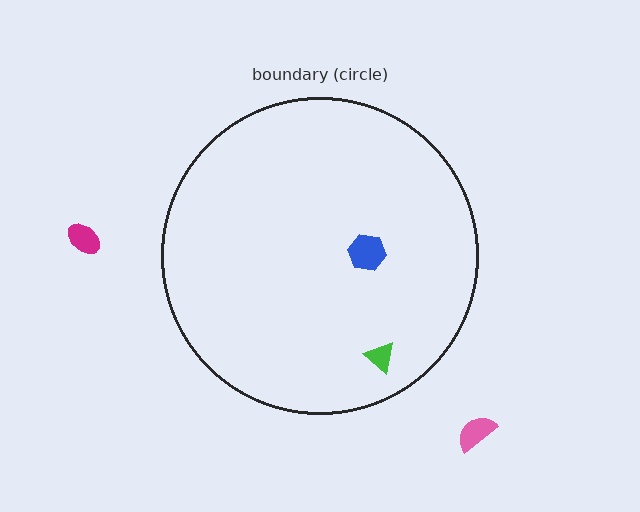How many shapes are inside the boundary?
2 inside, 2 outside.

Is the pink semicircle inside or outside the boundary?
Outside.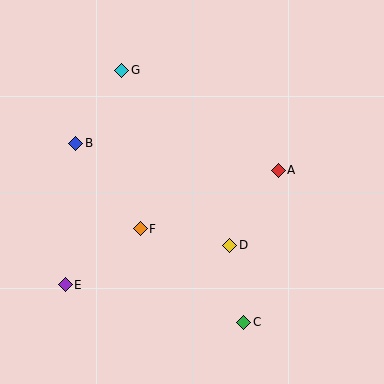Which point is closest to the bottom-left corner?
Point E is closest to the bottom-left corner.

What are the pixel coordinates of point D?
Point D is at (230, 245).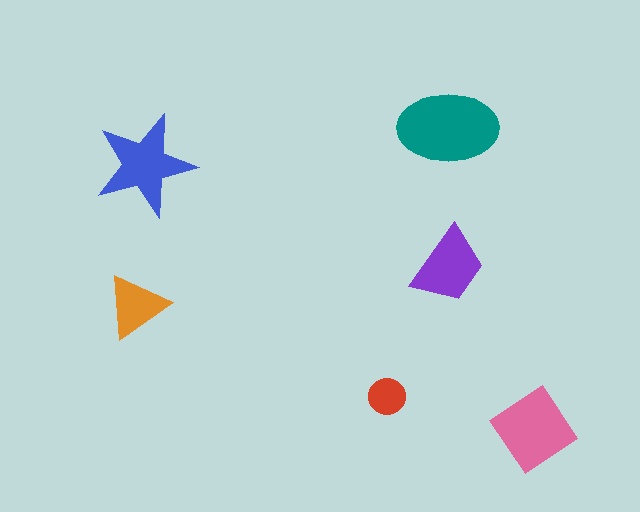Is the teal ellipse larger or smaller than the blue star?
Larger.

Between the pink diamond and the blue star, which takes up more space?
The pink diamond.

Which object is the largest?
The teal ellipse.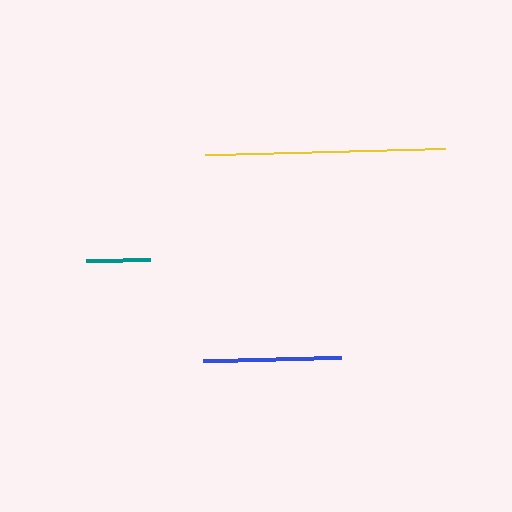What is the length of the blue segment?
The blue segment is approximately 138 pixels long.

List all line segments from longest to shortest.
From longest to shortest: yellow, blue, teal.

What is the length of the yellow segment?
The yellow segment is approximately 240 pixels long.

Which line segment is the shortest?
The teal line is the shortest at approximately 64 pixels.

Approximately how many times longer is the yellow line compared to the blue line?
The yellow line is approximately 1.7 times the length of the blue line.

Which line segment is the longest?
The yellow line is the longest at approximately 240 pixels.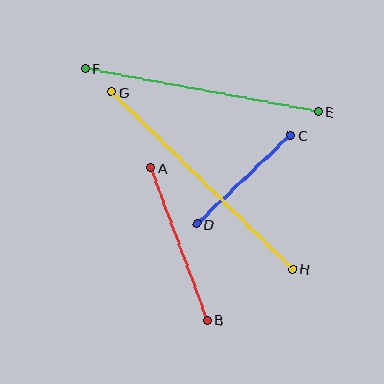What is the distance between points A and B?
The distance is approximately 162 pixels.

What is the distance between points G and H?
The distance is approximately 254 pixels.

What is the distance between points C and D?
The distance is approximately 129 pixels.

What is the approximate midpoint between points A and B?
The midpoint is at approximately (179, 244) pixels.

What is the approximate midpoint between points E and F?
The midpoint is at approximately (202, 90) pixels.